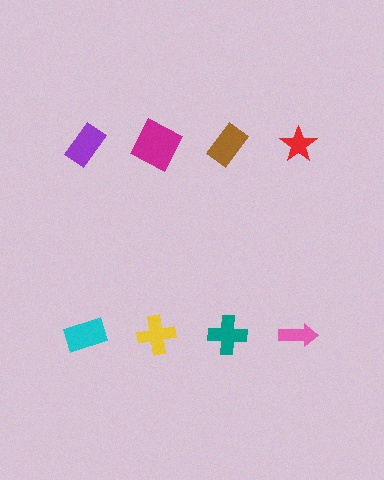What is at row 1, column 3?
A brown rectangle.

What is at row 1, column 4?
A red star.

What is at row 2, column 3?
A teal cross.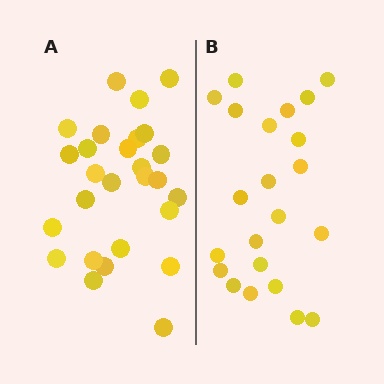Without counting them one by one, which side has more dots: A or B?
Region A (the left region) has more dots.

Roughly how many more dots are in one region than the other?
Region A has about 5 more dots than region B.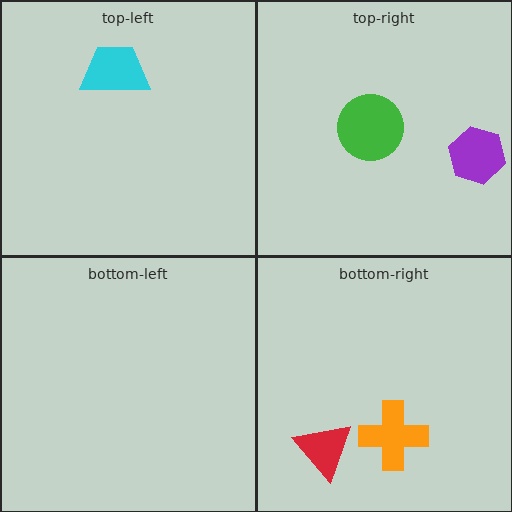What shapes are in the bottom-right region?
The orange cross, the red triangle.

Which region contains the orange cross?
The bottom-right region.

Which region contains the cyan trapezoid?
The top-left region.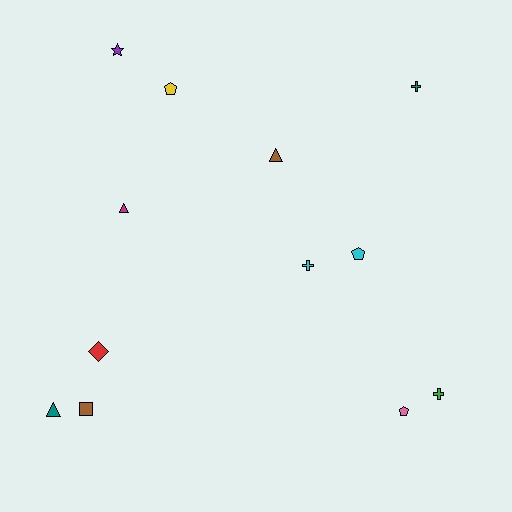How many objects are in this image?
There are 12 objects.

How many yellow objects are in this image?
There is 1 yellow object.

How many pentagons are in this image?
There are 3 pentagons.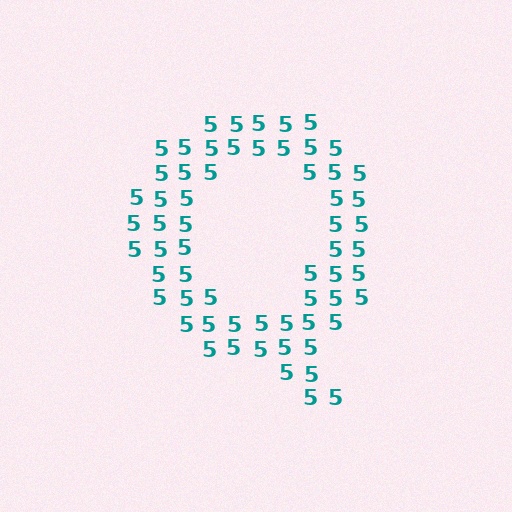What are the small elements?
The small elements are digit 5's.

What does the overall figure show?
The overall figure shows the letter Q.